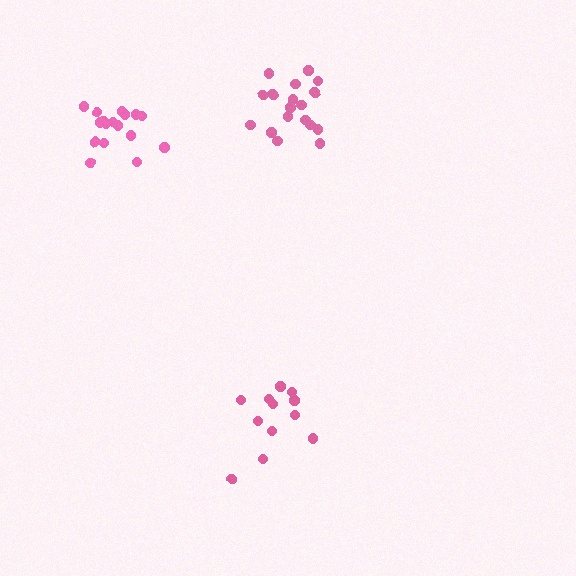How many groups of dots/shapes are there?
There are 3 groups.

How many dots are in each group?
Group 1: 17 dots, Group 2: 12 dots, Group 3: 18 dots (47 total).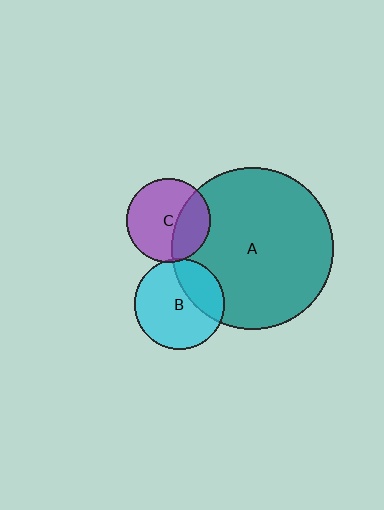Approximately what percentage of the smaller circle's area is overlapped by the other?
Approximately 5%.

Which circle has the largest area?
Circle A (teal).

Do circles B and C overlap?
Yes.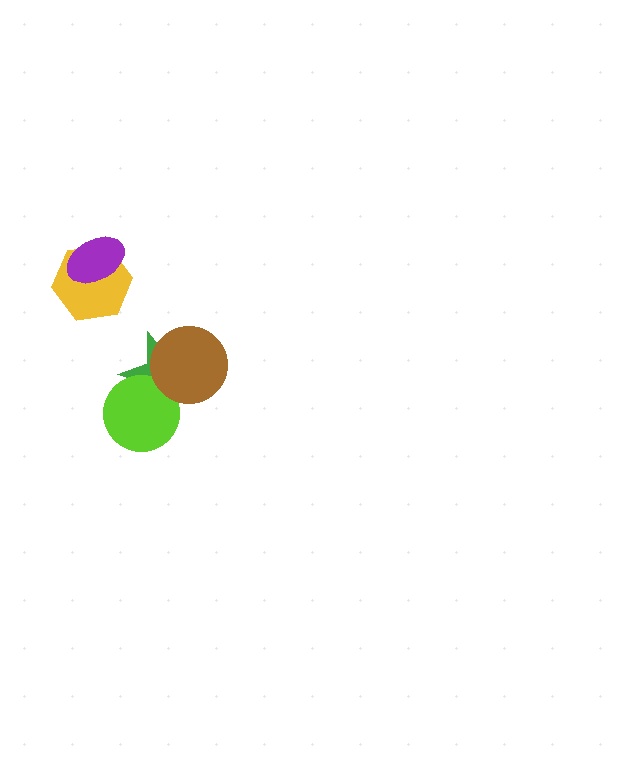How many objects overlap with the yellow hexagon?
1 object overlaps with the yellow hexagon.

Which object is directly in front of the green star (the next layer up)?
The lime circle is directly in front of the green star.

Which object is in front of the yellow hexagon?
The purple ellipse is in front of the yellow hexagon.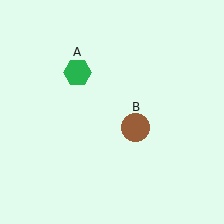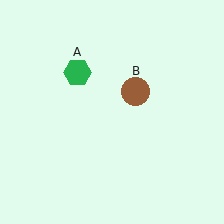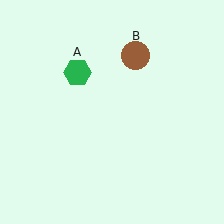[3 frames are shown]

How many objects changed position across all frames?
1 object changed position: brown circle (object B).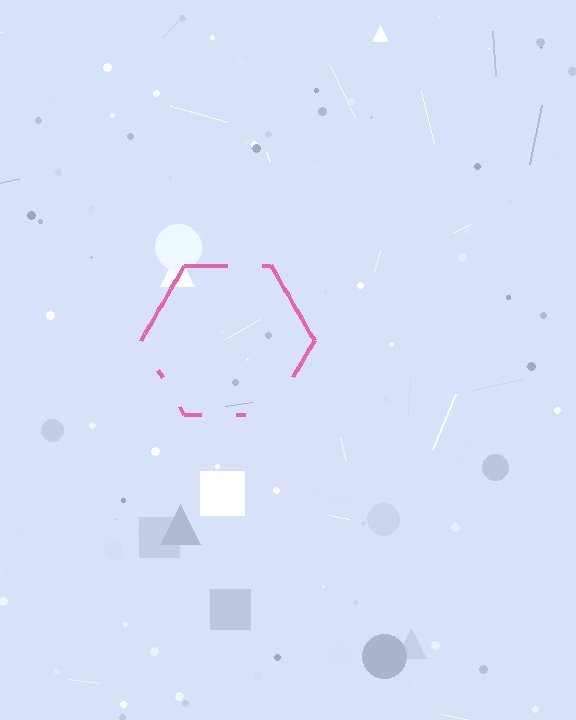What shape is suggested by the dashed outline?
The dashed outline suggests a hexagon.